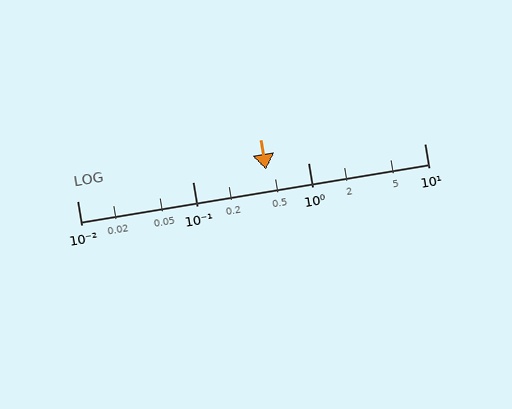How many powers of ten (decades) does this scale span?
The scale spans 3 decades, from 0.01 to 10.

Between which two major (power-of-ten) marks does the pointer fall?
The pointer is between 0.1 and 1.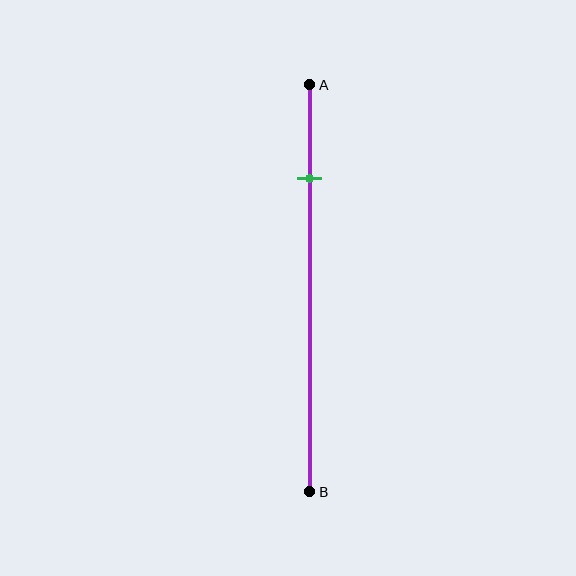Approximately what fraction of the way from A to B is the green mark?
The green mark is approximately 25% of the way from A to B.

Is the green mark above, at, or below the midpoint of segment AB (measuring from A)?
The green mark is above the midpoint of segment AB.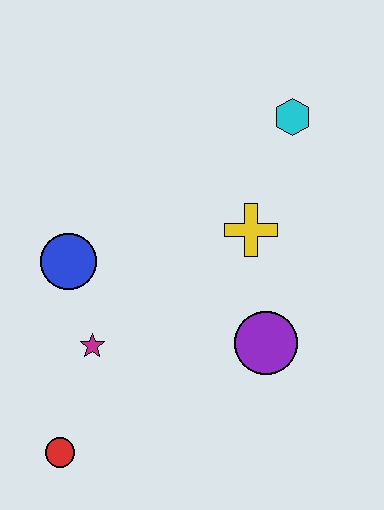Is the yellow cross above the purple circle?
Yes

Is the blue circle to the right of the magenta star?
No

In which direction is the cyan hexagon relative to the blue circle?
The cyan hexagon is to the right of the blue circle.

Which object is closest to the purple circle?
The yellow cross is closest to the purple circle.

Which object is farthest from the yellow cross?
The red circle is farthest from the yellow cross.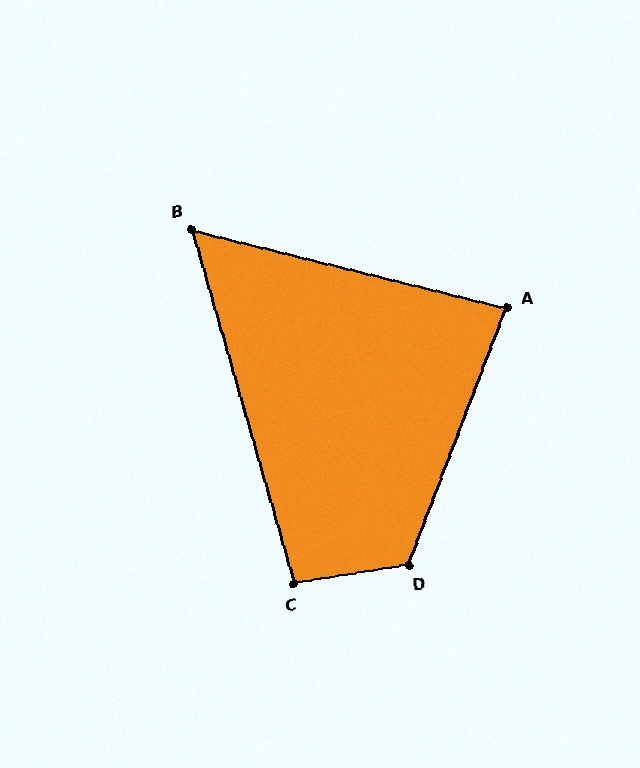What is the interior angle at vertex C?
Approximately 97 degrees (obtuse).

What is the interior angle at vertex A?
Approximately 83 degrees (acute).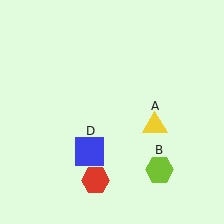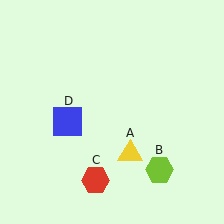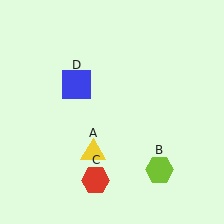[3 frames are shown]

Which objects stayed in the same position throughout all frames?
Lime hexagon (object B) and red hexagon (object C) remained stationary.